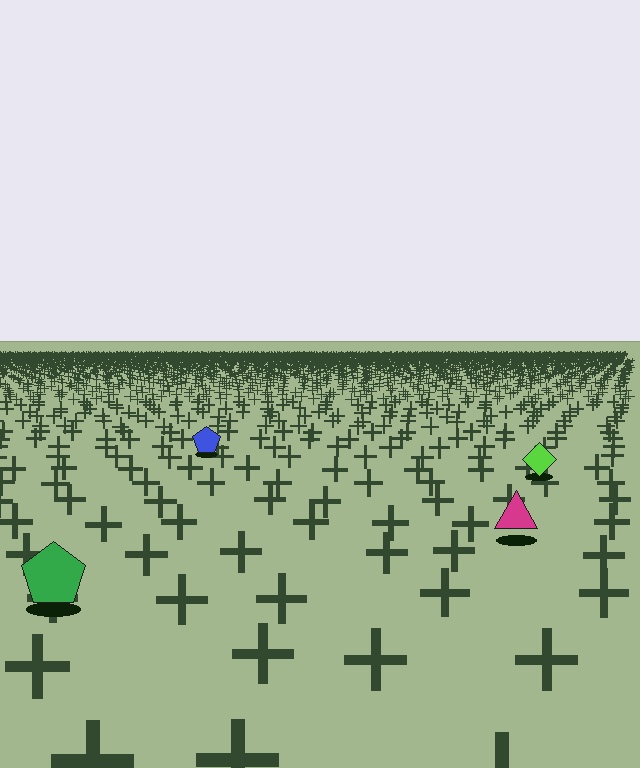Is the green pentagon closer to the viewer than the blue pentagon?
Yes. The green pentagon is closer — you can tell from the texture gradient: the ground texture is coarser near it.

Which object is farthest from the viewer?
The blue pentagon is farthest from the viewer. It appears smaller and the ground texture around it is denser.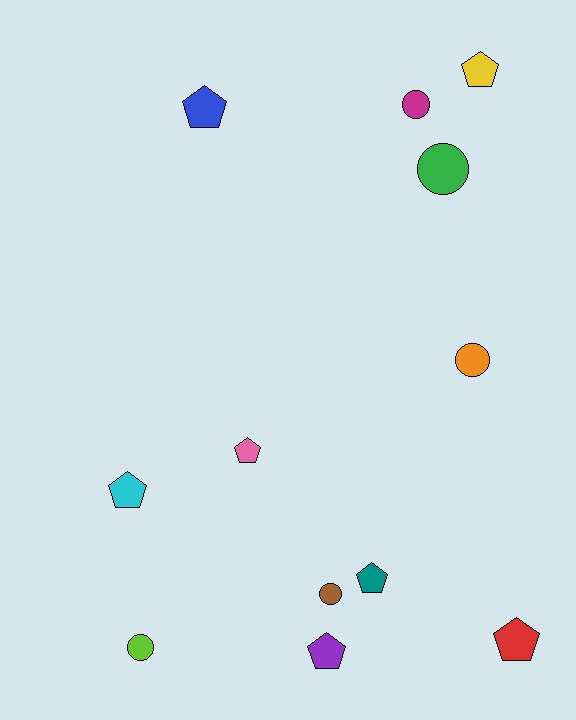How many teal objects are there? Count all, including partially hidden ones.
There is 1 teal object.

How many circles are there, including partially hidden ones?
There are 5 circles.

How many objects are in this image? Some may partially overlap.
There are 12 objects.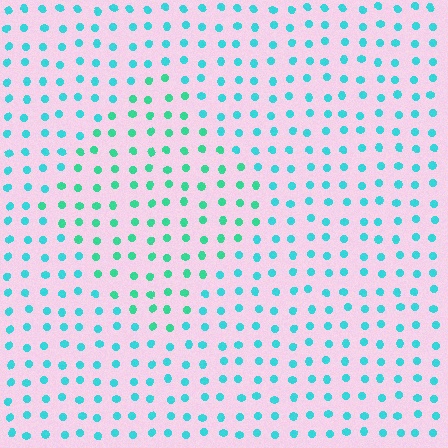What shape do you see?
I see a diamond.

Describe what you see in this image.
The image is filled with small cyan elements in a uniform arrangement. A diamond-shaped region is visible where the elements are tinted to a slightly different hue, forming a subtle color boundary.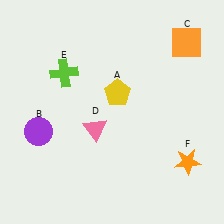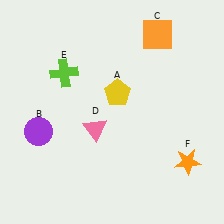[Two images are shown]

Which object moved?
The orange square (C) moved left.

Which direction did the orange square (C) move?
The orange square (C) moved left.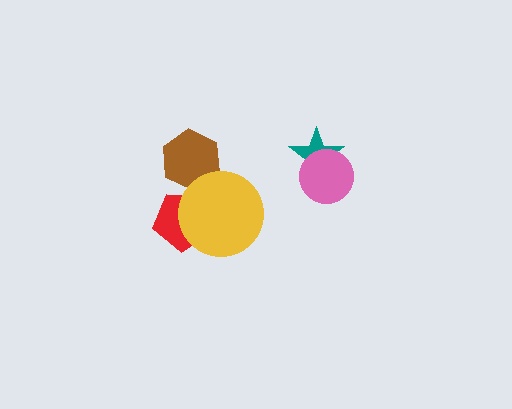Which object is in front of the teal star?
The pink circle is in front of the teal star.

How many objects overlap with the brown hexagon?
1 object overlaps with the brown hexagon.